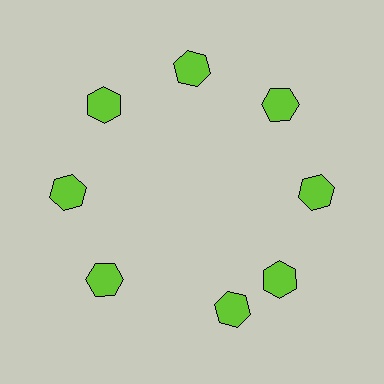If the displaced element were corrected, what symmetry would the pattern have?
It would have 8-fold rotational symmetry — the pattern would map onto itself every 45 degrees.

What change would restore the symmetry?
The symmetry would be restored by rotating it back into even spacing with its neighbors so that all 8 hexagons sit at equal angles and equal distance from the center.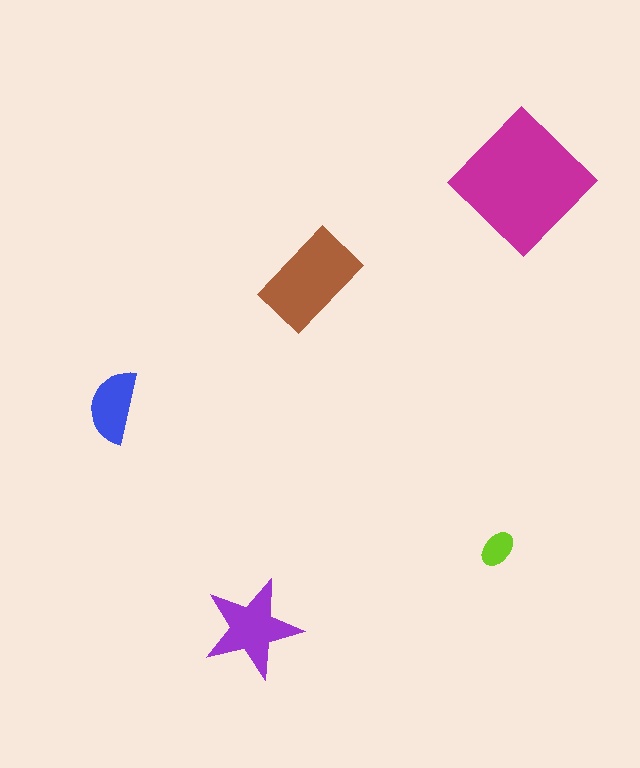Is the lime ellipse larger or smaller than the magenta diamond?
Smaller.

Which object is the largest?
The magenta diamond.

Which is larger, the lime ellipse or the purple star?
The purple star.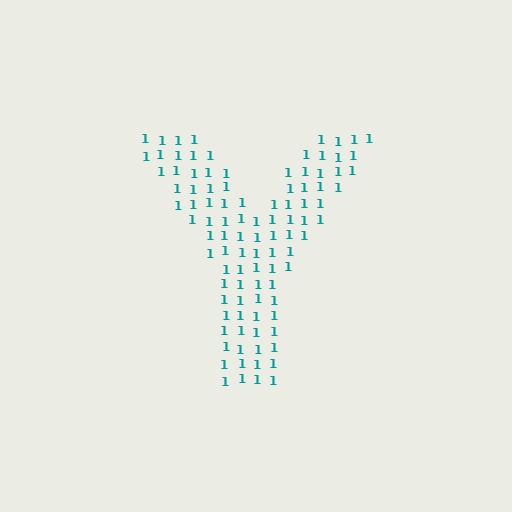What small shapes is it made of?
It is made of small digit 1's.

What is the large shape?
The large shape is the letter Y.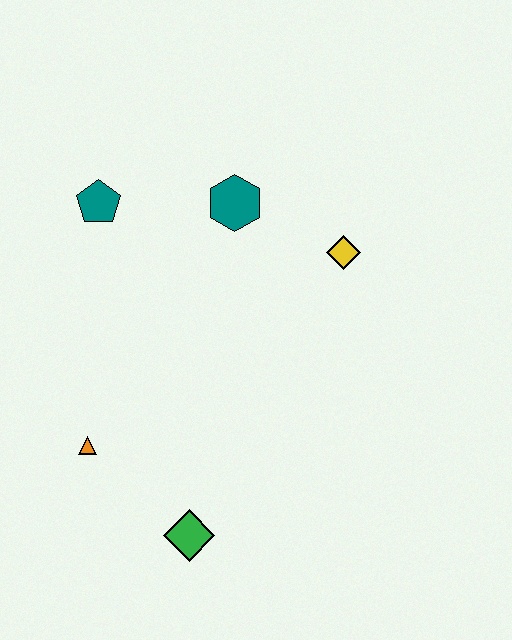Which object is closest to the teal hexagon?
The yellow diamond is closest to the teal hexagon.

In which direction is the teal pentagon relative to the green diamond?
The teal pentagon is above the green diamond.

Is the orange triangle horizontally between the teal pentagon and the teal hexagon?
No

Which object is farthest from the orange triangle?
The yellow diamond is farthest from the orange triangle.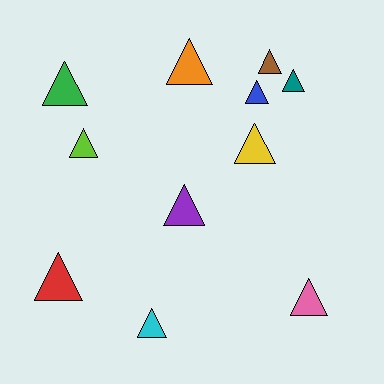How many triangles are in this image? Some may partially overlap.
There are 11 triangles.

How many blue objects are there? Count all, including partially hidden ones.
There is 1 blue object.